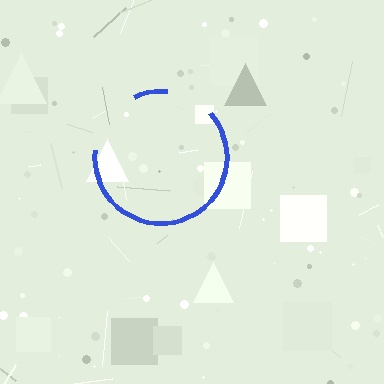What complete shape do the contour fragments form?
The contour fragments form a circle.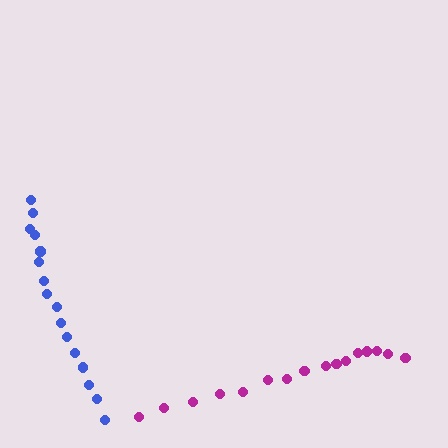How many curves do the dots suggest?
There are 2 distinct paths.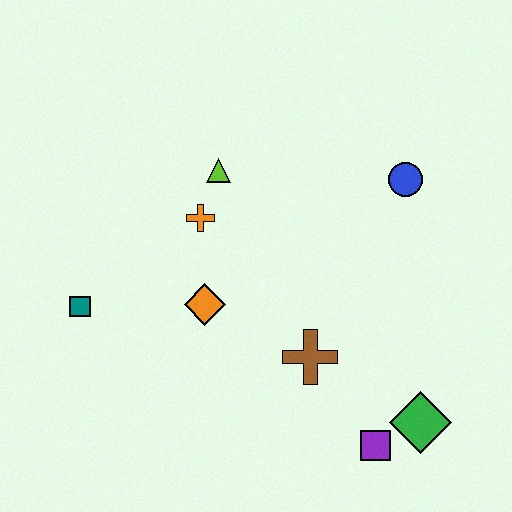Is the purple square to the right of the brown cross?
Yes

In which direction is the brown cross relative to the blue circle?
The brown cross is below the blue circle.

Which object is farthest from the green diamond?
The teal square is farthest from the green diamond.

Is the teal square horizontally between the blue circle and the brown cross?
No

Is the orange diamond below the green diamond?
No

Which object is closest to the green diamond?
The purple square is closest to the green diamond.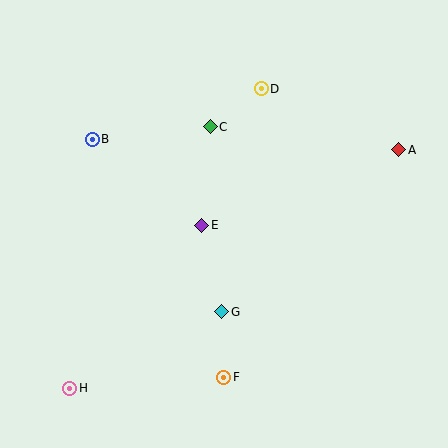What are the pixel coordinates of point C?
Point C is at (210, 127).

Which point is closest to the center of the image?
Point E at (202, 225) is closest to the center.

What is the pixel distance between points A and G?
The distance between A and G is 240 pixels.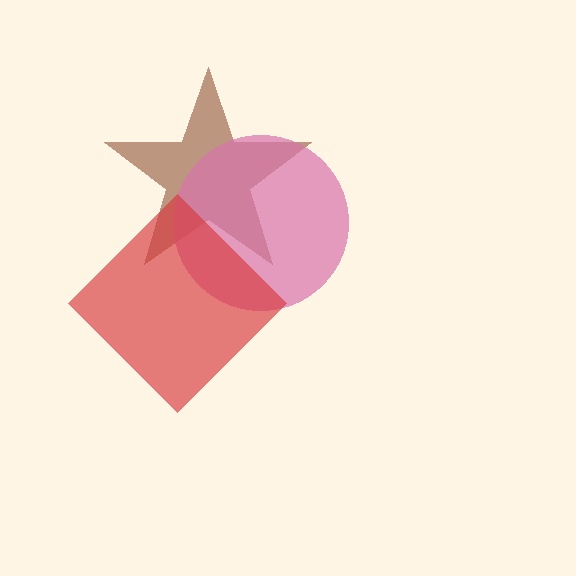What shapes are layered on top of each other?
The layered shapes are: a brown star, a pink circle, a red diamond.